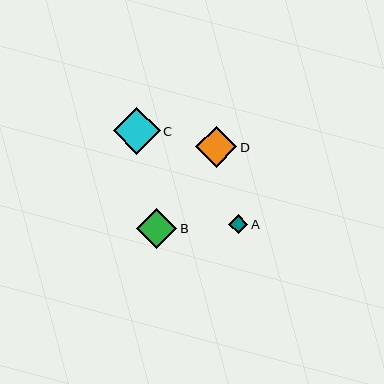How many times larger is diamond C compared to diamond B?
Diamond C is approximately 1.2 times the size of diamond B.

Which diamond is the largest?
Diamond C is the largest with a size of approximately 47 pixels.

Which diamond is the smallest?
Diamond A is the smallest with a size of approximately 19 pixels.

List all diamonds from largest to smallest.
From largest to smallest: C, D, B, A.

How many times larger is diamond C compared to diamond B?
Diamond C is approximately 1.2 times the size of diamond B.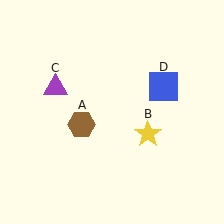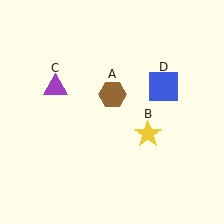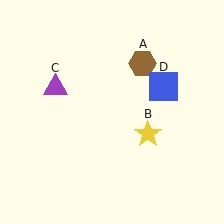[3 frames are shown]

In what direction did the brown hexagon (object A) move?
The brown hexagon (object A) moved up and to the right.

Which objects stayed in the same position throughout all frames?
Yellow star (object B) and purple triangle (object C) and blue square (object D) remained stationary.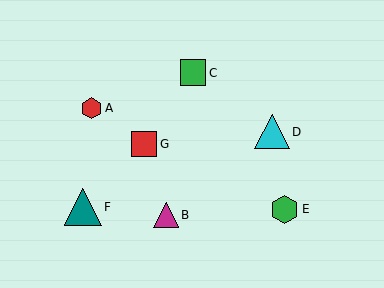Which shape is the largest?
The teal triangle (labeled F) is the largest.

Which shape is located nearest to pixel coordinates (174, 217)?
The magenta triangle (labeled B) at (166, 215) is nearest to that location.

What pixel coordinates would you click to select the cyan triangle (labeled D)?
Click at (272, 132) to select the cyan triangle D.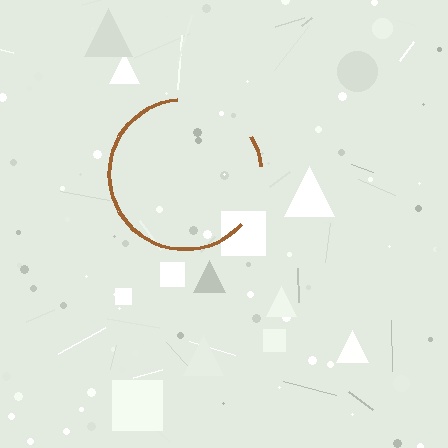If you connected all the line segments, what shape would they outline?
They would outline a circle.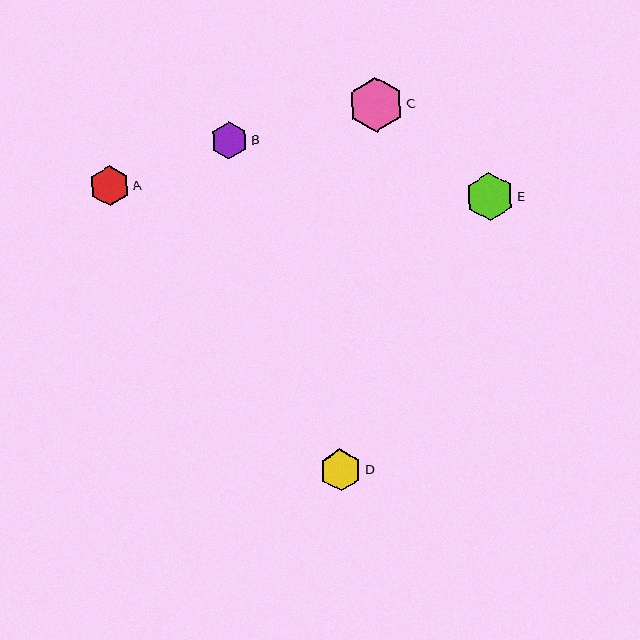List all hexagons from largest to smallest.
From largest to smallest: C, E, D, A, B.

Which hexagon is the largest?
Hexagon C is the largest with a size of approximately 55 pixels.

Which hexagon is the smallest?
Hexagon B is the smallest with a size of approximately 37 pixels.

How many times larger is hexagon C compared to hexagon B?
Hexagon C is approximately 1.5 times the size of hexagon B.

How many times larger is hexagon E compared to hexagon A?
Hexagon E is approximately 1.2 times the size of hexagon A.